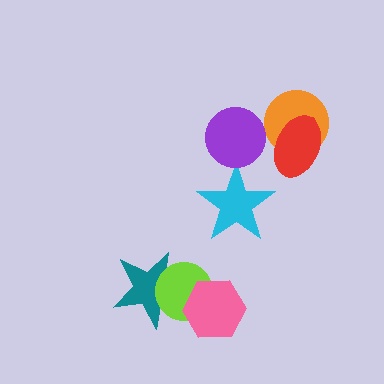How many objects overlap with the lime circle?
2 objects overlap with the lime circle.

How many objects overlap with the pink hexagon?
1 object overlaps with the pink hexagon.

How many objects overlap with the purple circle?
0 objects overlap with the purple circle.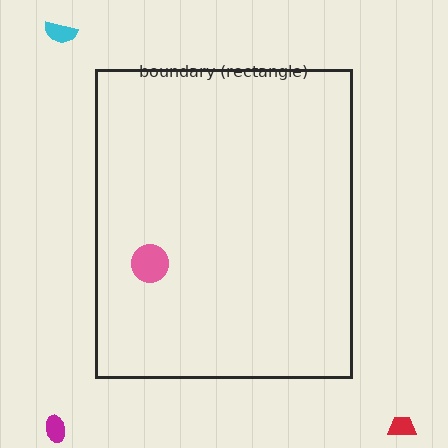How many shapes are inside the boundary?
1 inside, 3 outside.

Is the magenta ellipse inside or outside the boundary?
Outside.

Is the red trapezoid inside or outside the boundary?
Outside.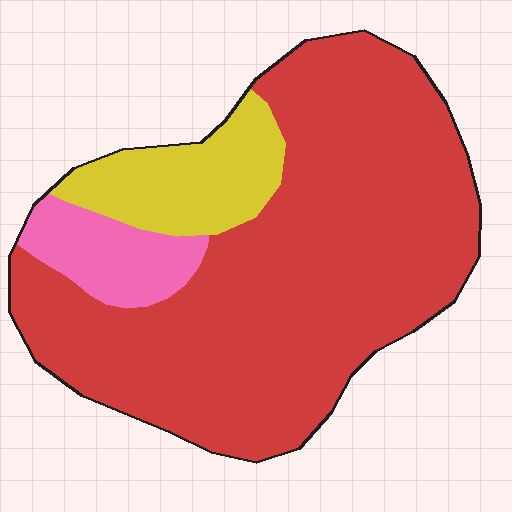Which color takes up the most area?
Red, at roughly 75%.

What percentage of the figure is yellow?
Yellow takes up about one eighth (1/8) of the figure.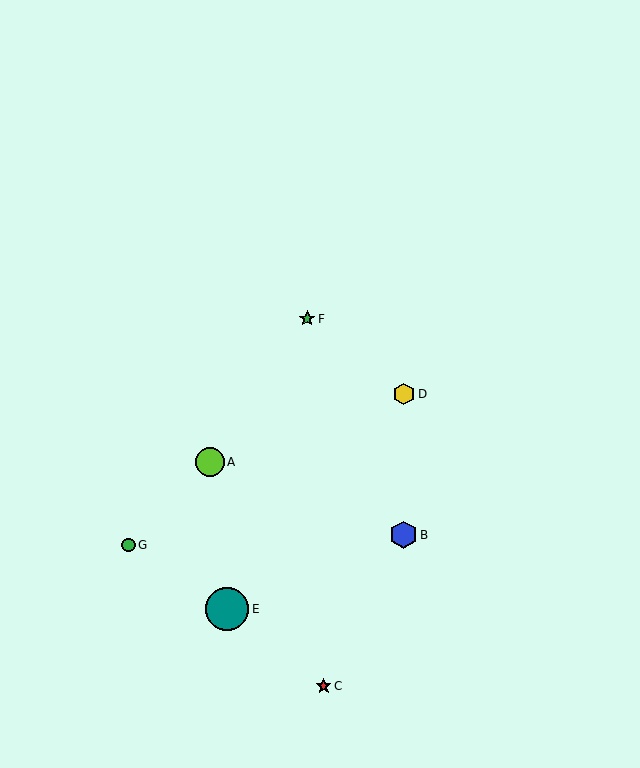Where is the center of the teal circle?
The center of the teal circle is at (227, 609).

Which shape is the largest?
The teal circle (labeled E) is the largest.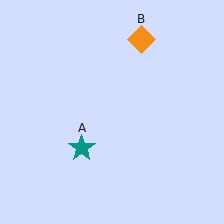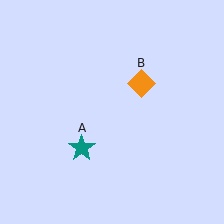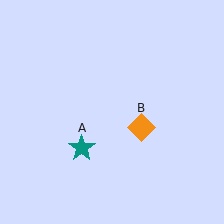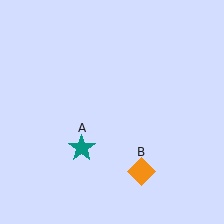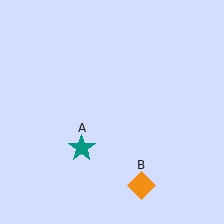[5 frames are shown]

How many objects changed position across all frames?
1 object changed position: orange diamond (object B).